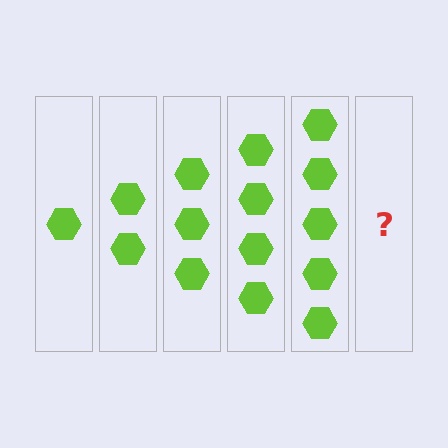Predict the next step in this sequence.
The next step is 6 hexagons.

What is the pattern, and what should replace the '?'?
The pattern is that each step adds one more hexagon. The '?' should be 6 hexagons.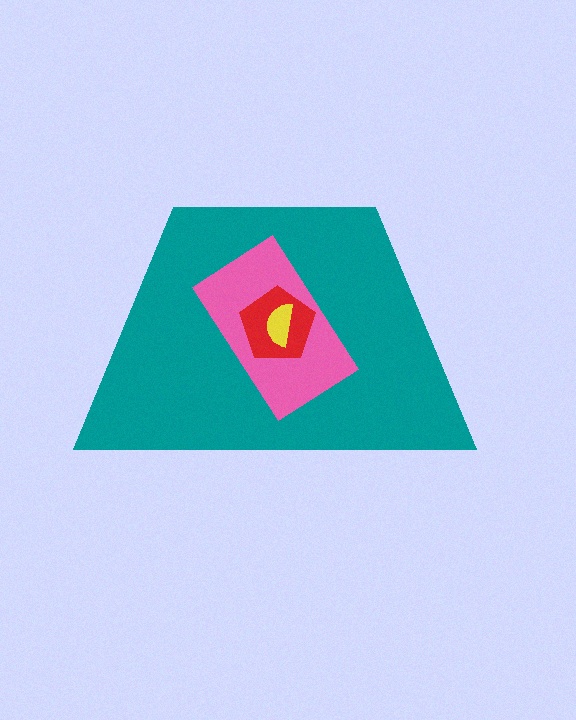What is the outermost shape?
The teal trapezoid.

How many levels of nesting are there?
4.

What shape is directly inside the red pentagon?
The yellow semicircle.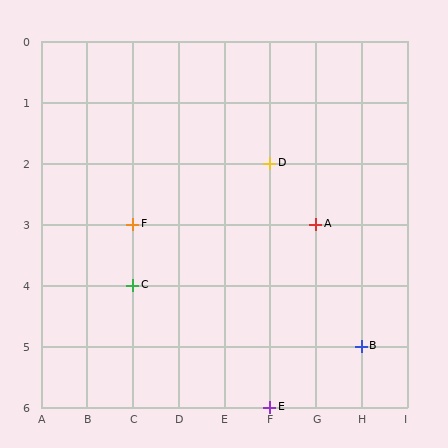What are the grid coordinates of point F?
Point F is at grid coordinates (C, 3).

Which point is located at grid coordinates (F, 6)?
Point E is at (F, 6).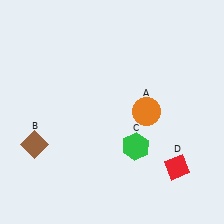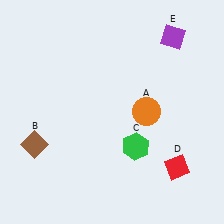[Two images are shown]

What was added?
A purple diamond (E) was added in Image 2.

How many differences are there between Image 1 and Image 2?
There is 1 difference between the two images.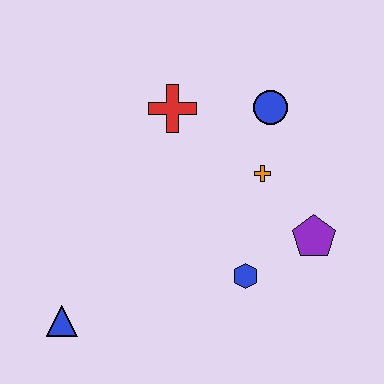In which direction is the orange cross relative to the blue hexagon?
The orange cross is above the blue hexagon.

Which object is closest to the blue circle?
The orange cross is closest to the blue circle.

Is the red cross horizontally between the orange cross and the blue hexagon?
No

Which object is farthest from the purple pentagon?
The blue triangle is farthest from the purple pentagon.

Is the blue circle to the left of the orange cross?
No